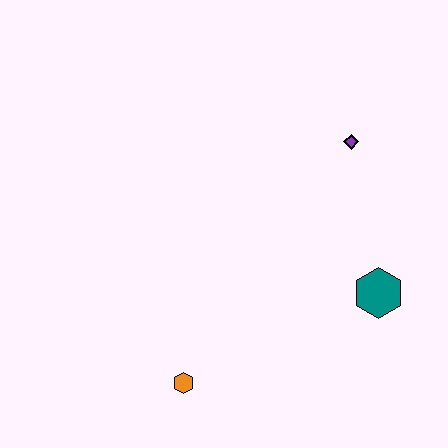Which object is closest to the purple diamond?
The teal hexagon is closest to the purple diamond.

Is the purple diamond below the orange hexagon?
No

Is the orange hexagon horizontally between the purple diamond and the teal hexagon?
No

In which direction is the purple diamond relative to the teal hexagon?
The purple diamond is above the teal hexagon.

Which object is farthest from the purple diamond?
The orange hexagon is farthest from the purple diamond.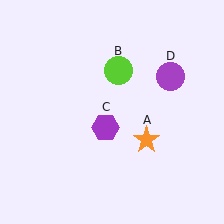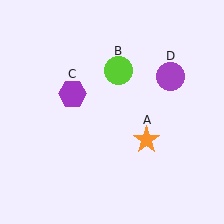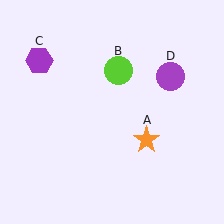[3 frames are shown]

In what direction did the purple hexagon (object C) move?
The purple hexagon (object C) moved up and to the left.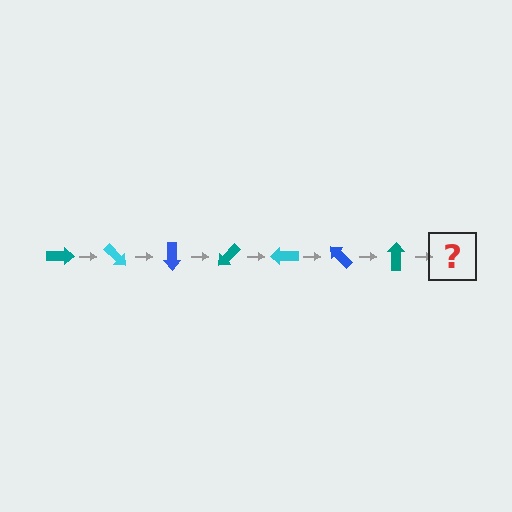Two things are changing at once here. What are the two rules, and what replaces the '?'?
The two rules are that it rotates 45 degrees each step and the color cycles through teal, cyan, and blue. The '?' should be a cyan arrow, rotated 315 degrees from the start.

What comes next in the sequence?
The next element should be a cyan arrow, rotated 315 degrees from the start.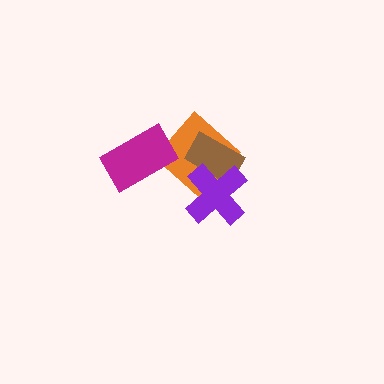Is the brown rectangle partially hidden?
Yes, it is partially covered by another shape.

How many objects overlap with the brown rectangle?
2 objects overlap with the brown rectangle.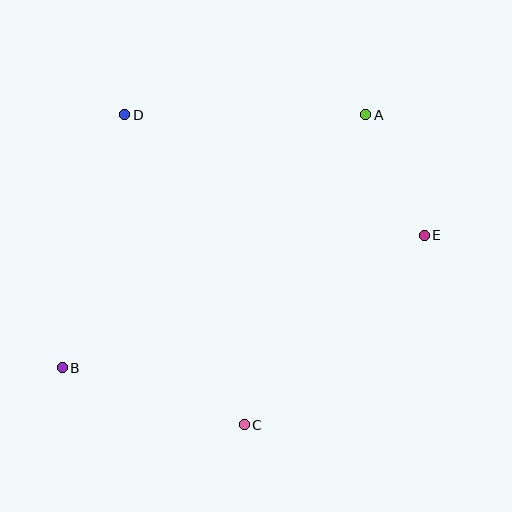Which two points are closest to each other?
Points A and E are closest to each other.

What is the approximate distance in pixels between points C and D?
The distance between C and D is approximately 332 pixels.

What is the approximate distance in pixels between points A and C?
The distance between A and C is approximately 333 pixels.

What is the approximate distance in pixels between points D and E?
The distance between D and E is approximately 323 pixels.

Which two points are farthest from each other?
Points A and B are farthest from each other.